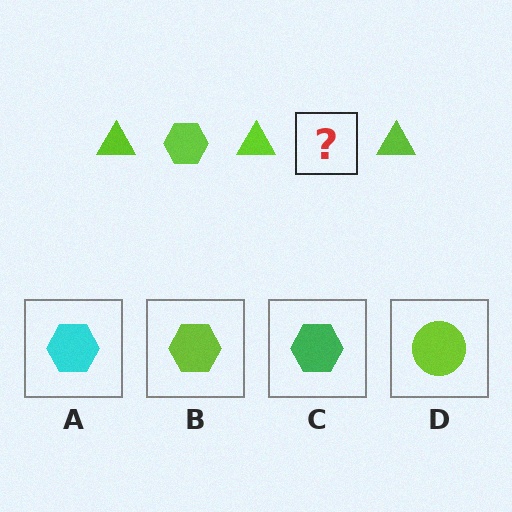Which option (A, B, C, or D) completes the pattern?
B.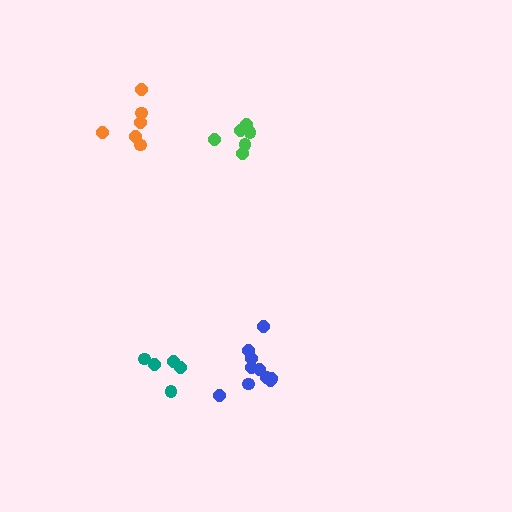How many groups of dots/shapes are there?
There are 4 groups.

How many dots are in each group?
Group 1: 6 dots, Group 2: 6 dots, Group 3: 5 dots, Group 4: 10 dots (27 total).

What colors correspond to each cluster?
The clusters are colored: orange, green, teal, blue.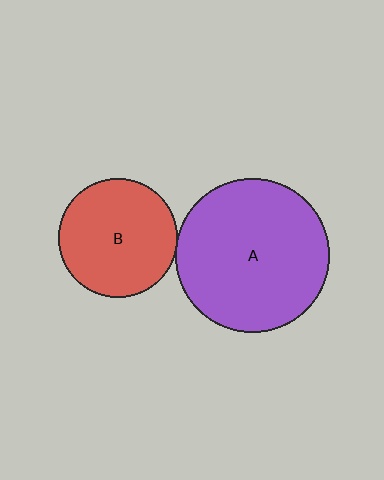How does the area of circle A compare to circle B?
Approximately 1.7 times.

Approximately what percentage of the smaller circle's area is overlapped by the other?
Approximately 5%.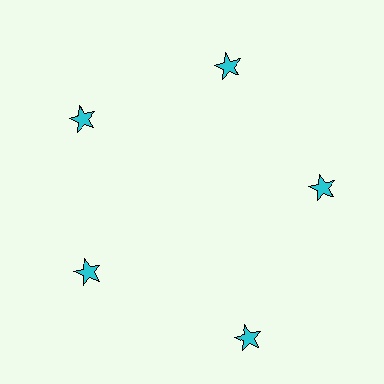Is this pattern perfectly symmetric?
No. The 5 cyan stars are arranged in a ring, but one element near the 5 o'clock position is pushed outward from the center, breaking the 5-fold rotational symmetry.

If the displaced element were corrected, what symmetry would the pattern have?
It would have 5-fold rotational symmetry — the pattern would map onto itself every 72 degrees.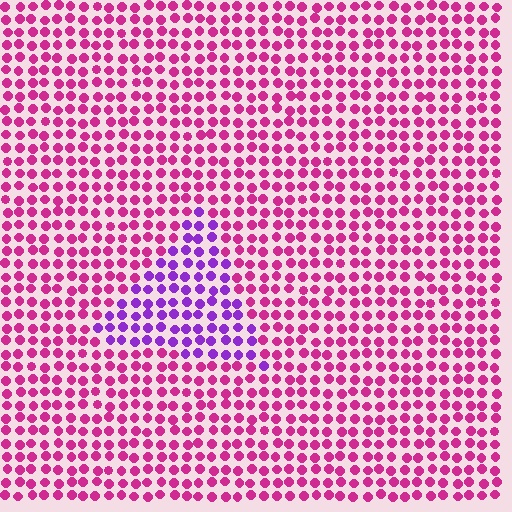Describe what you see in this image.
The image is filled with small magenta elements in a uniform arrangement. A triangle-shaped region is visible where the elements are tinted to a slightly different hue, forming a subtle color boundary.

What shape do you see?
I see a triangle.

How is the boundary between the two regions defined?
The boundary is defined purely by a slight shift in hue (about 46 degrees). Spacing, size, and orientation are identical on both sides.